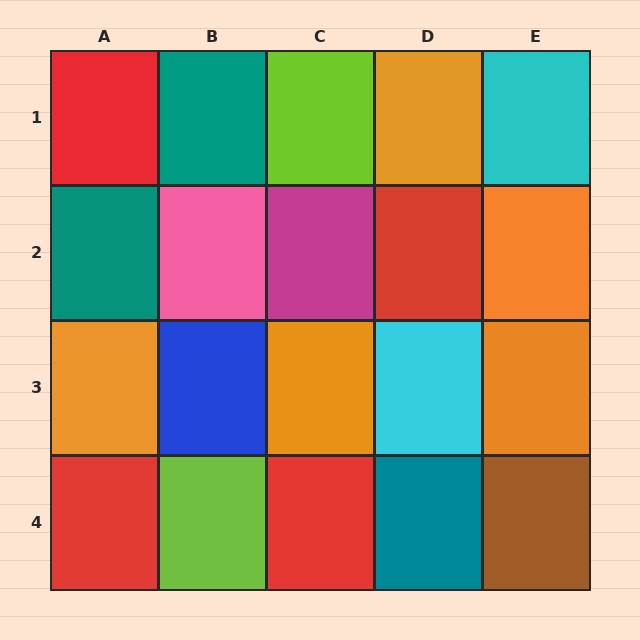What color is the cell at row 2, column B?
Pink.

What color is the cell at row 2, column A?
Teal.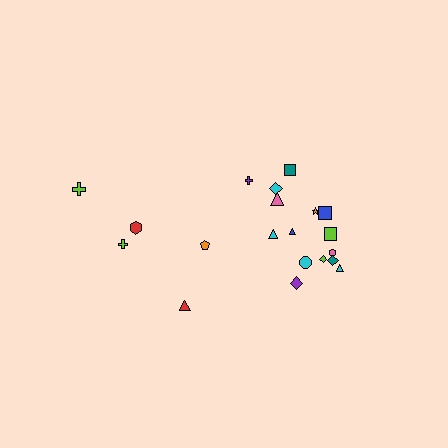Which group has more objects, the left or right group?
The right group.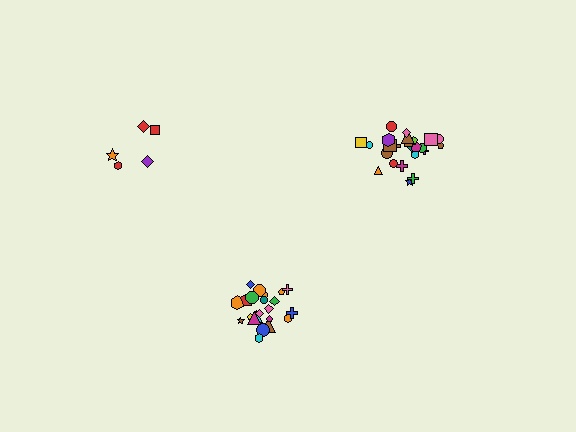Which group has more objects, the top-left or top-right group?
The top-right group.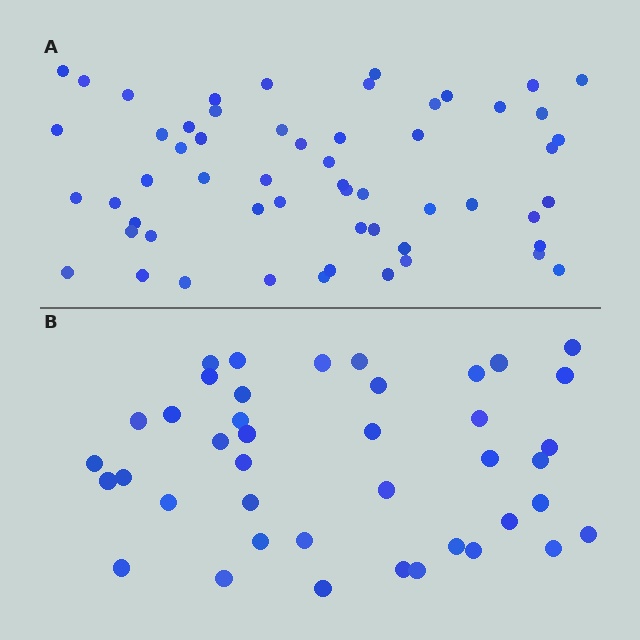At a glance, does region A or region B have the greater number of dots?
Region A (the top region) has more dots.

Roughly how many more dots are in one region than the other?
Region A has approximately 15 more dots than region B.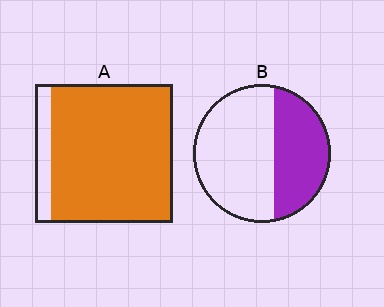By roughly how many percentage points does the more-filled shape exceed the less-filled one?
By roughly 50 percentage points (A over B).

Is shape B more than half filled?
No.